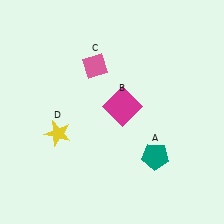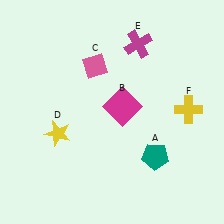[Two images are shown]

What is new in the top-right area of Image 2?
A yellow cross (F) was added in the top-right area of Image 2.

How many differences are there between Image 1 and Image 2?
There are 2 differences between the two images.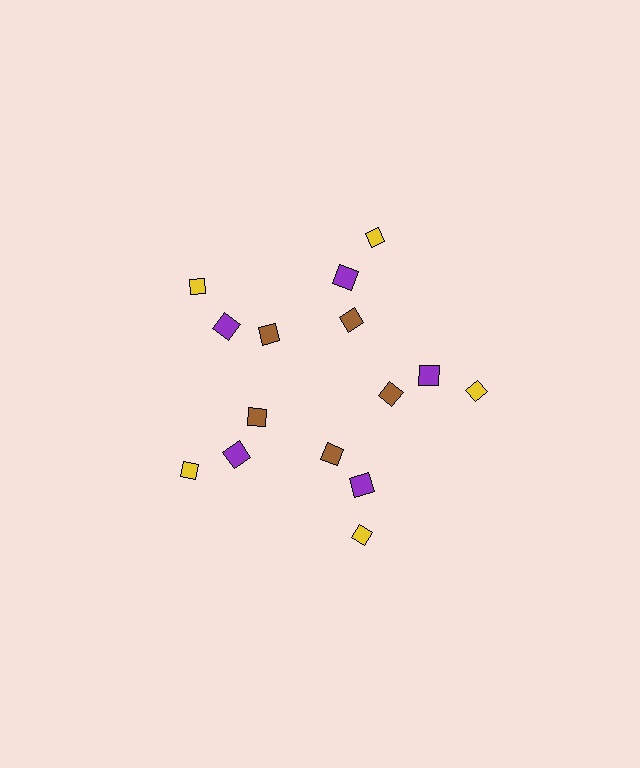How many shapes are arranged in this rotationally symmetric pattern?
There are 15 shapes, arranged in 5 groups of 3.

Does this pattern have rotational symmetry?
Yes, this pattern has 5-fold rotational symmetry. It looks the same after rotating 72 degrees around the center.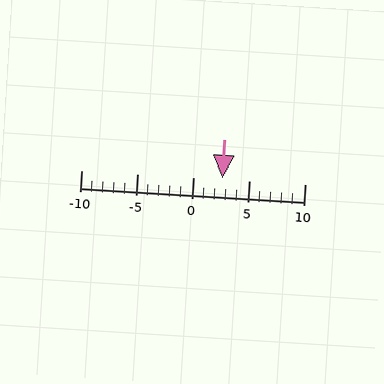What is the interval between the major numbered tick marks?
The major tick marks are spaced 5 units apart.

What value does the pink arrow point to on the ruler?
The pink arrow points to approximately 3.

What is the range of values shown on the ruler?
The ruler shows values from -10 to 10.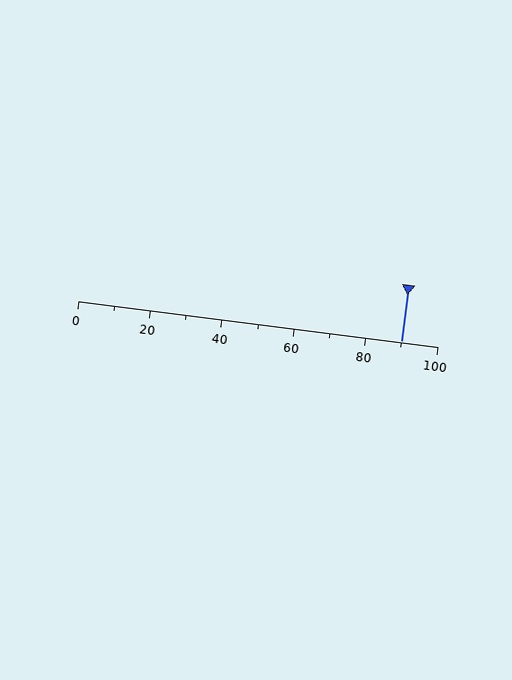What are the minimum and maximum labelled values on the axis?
The axis runs from 0 to 100.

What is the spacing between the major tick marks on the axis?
The major ticks are spaced 20 apart.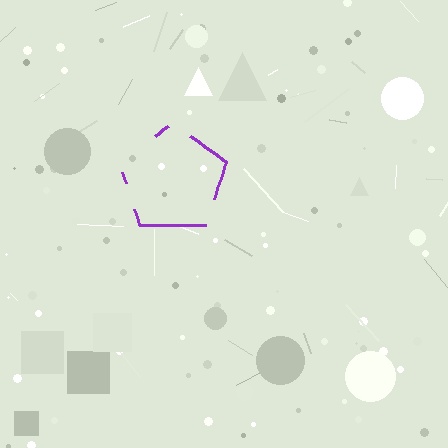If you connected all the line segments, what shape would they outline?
They would outline a pentagon.